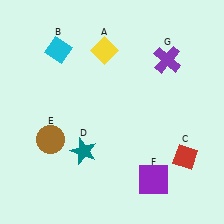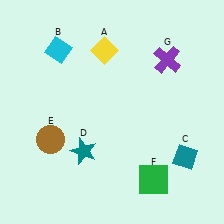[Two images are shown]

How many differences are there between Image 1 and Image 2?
There are 2 differences between the two images.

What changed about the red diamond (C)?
In Image 1, C is red. In Image 2, it changed to teal.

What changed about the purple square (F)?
In Image 1, F is purple. In Image 2, it changed to green.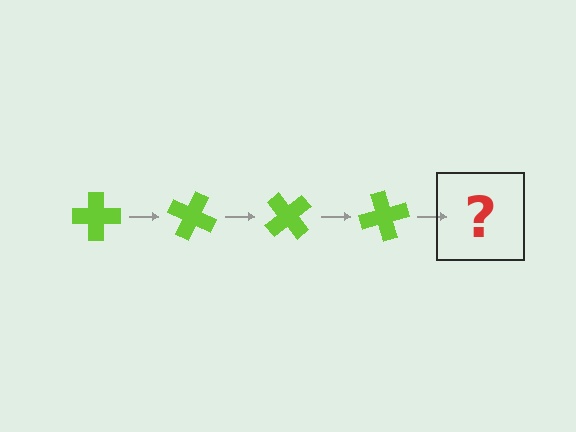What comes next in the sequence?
The next element should be a lime cross rotated 100 degrees.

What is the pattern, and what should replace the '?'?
The pattern is that the cross rotates 25 degrees each step. The '?' should be a lime cross rotated 100 degrees.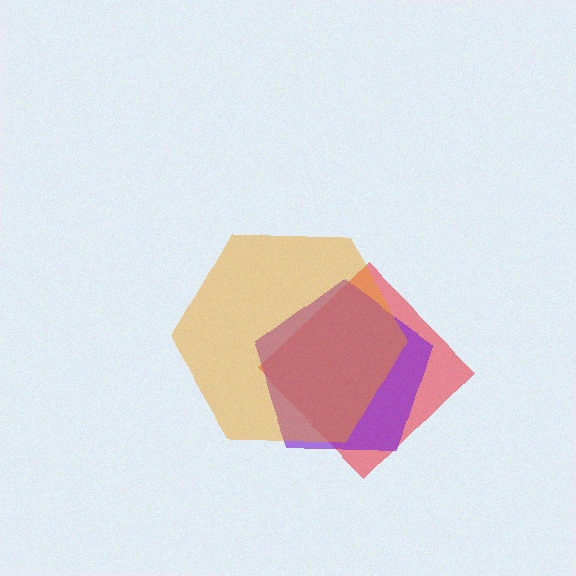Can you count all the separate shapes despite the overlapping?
Yes, there are 3 separate shapes.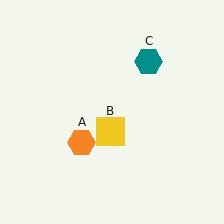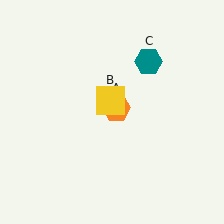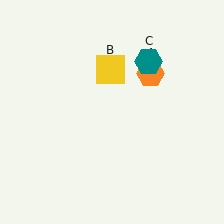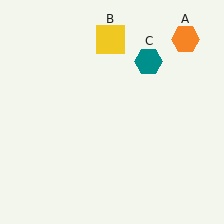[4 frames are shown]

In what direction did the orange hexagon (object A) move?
The orange hexagon (object A) moved up and to the right.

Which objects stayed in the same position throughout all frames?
Teal hexagon (object C) remained stationary.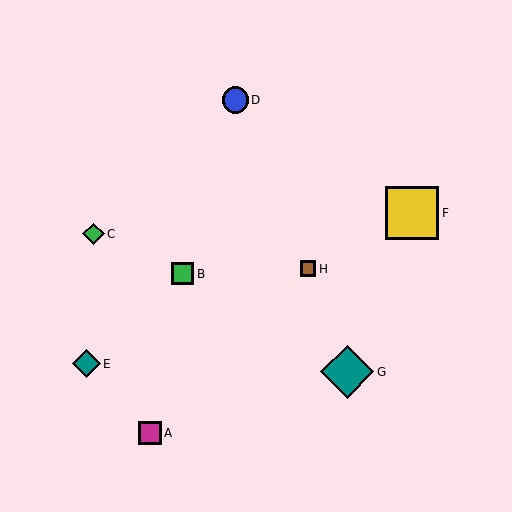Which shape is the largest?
The yellow square (labeled F) is the largest.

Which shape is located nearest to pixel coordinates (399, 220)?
The yellow square (labeled F) at (412, 213) is nearest to that location.